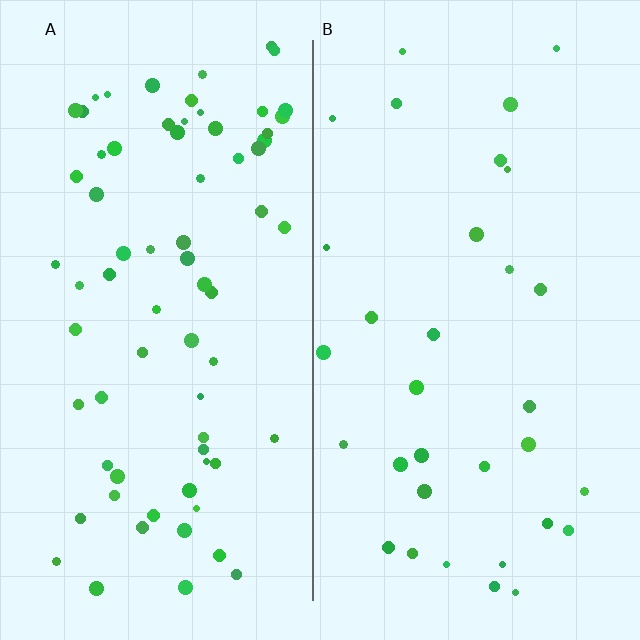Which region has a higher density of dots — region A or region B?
A (the left).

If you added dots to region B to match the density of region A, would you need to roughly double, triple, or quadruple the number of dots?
Approximately double.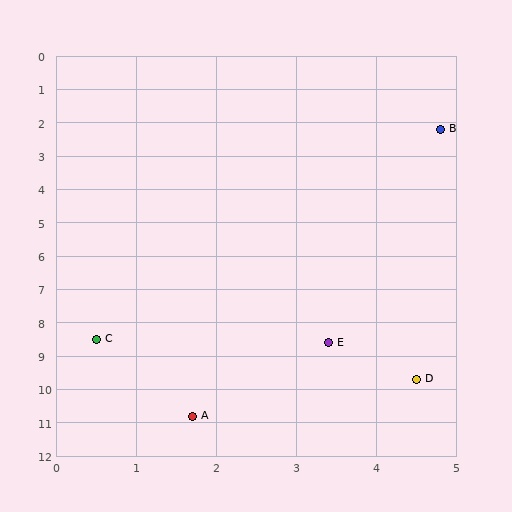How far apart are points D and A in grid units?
Points D and A are about 3.0 grid units apart.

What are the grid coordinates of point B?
Point B is at approximately (4.8, 2.2).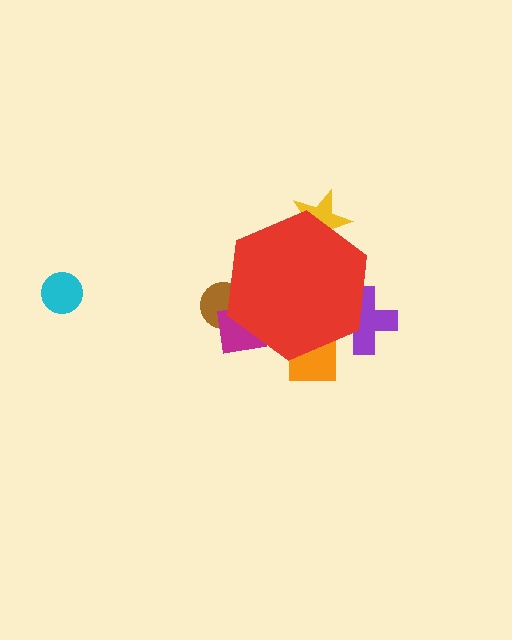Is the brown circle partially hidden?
Yes, the brown circle is partially hidden behind the red hexagon.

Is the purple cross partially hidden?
Yes, the purple cross is partially hidden behind the red hexagon.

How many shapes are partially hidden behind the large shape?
5 shapes are partially hidden.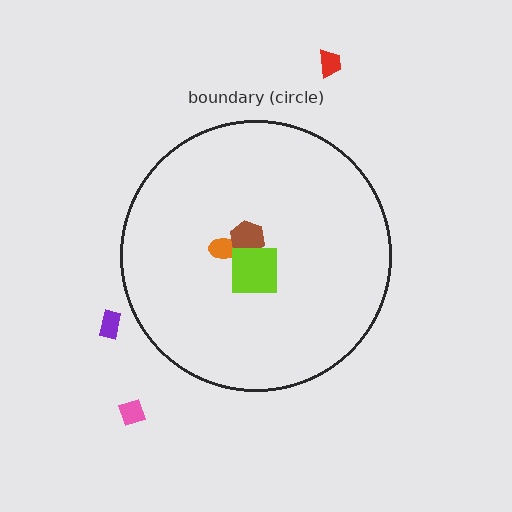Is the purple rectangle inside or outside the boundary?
Outside.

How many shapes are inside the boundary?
3 inside, 3 outside.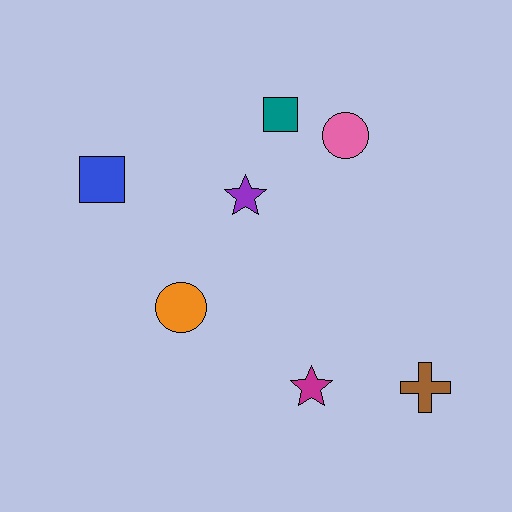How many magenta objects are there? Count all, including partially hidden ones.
There is 1 magenta object.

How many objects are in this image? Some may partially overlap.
There are 7 objects.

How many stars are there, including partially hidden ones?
There are 2 stars.